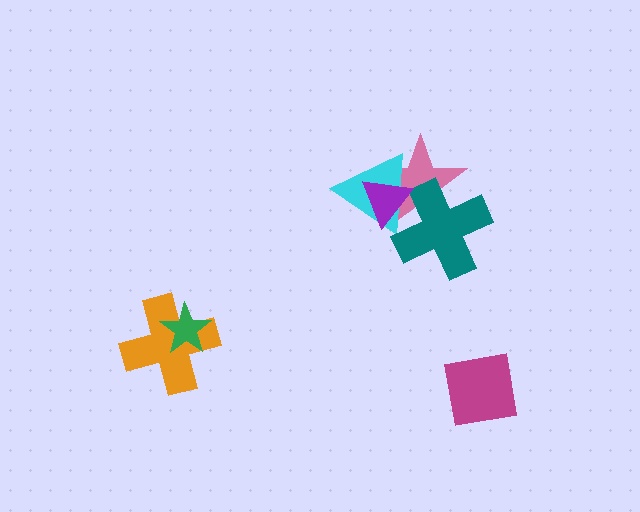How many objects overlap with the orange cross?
1 object overlaps with the orange cross.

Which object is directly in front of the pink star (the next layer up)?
The cyan triangle is directly in front of the pink star.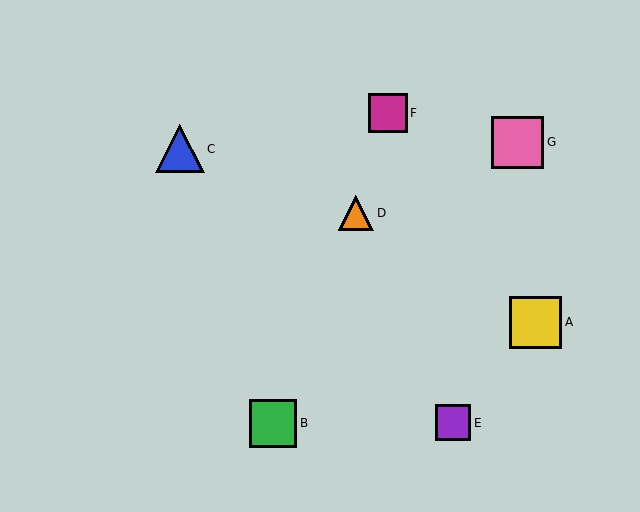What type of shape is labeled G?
Shape G is a pink square.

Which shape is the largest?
The yellow square (labeled A) is the largest.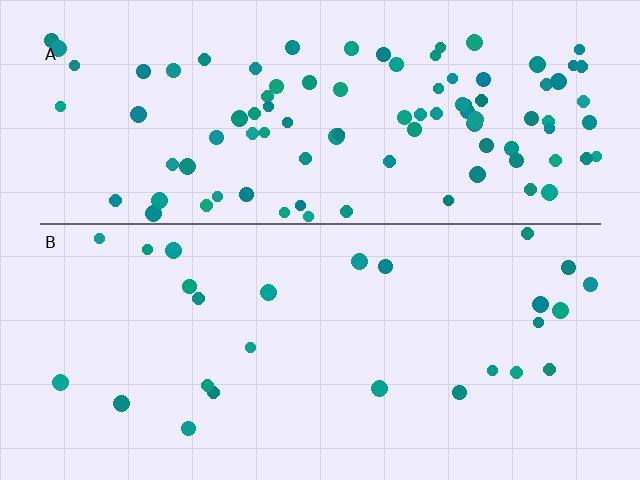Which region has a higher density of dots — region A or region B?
A (the top).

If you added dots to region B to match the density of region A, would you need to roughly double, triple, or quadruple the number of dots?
Approximately quadruple.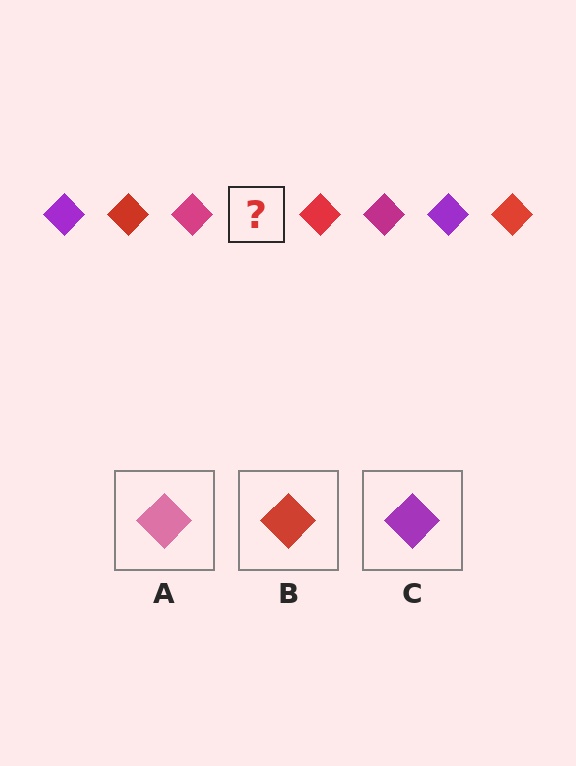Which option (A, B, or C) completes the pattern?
C.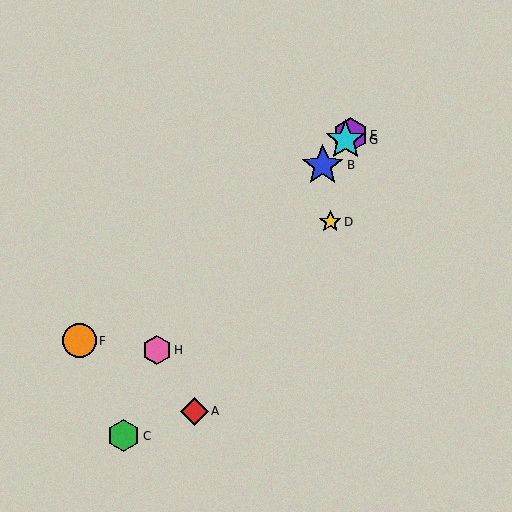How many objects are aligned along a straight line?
4 objects (B, E, G, H) are aligned along a straight line.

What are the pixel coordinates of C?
Object C is at (124, 436).